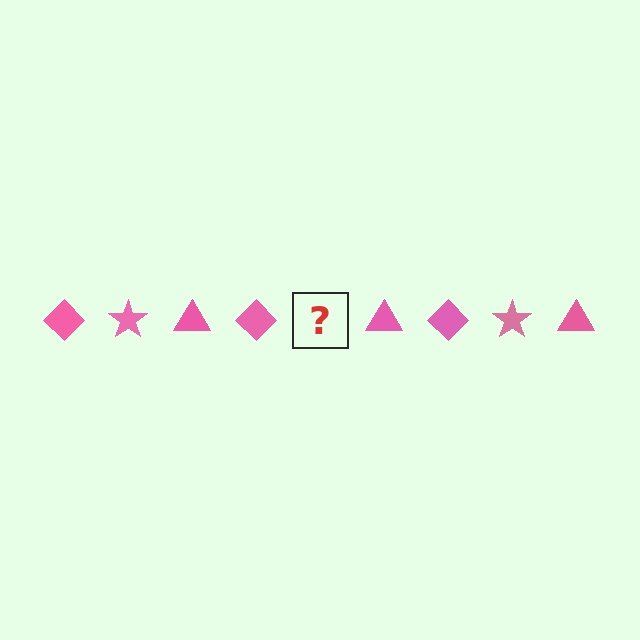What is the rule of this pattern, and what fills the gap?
The rule is that the pattern cycles through diamond, star, triangle shapes in pink. The gap should be filled with a pink star.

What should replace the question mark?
The question mark should be replaced with a pink star.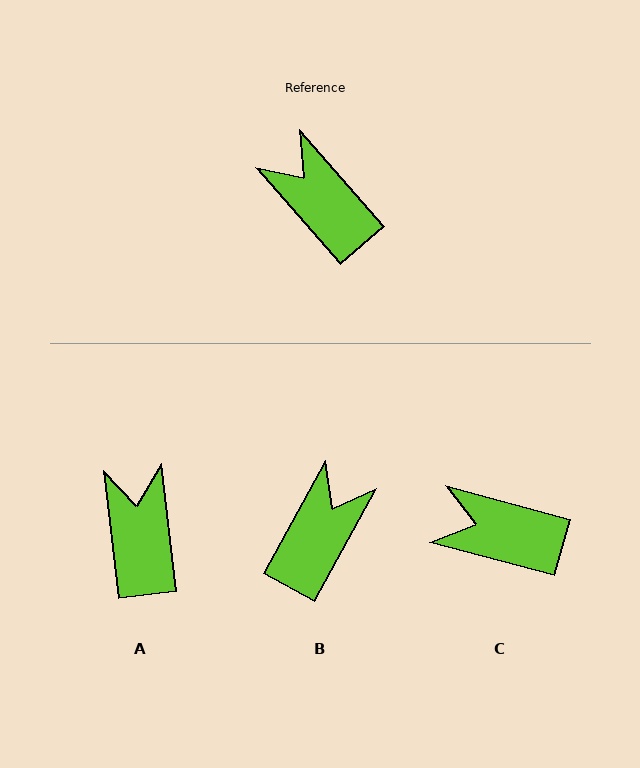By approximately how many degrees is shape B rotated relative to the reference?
Approximately 70 degrees clockwise.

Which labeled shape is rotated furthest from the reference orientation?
B, about 70 degrees away.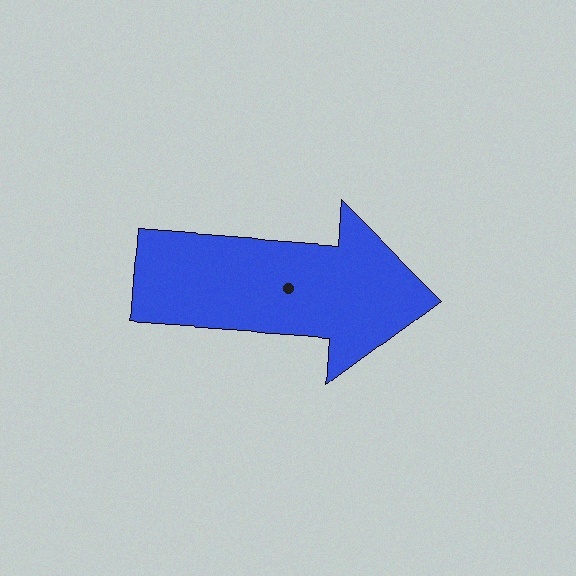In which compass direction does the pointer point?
East.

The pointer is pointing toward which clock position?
Roughly 3 o'clock.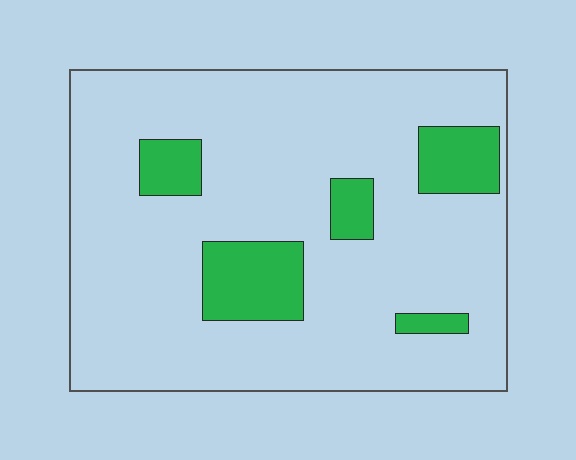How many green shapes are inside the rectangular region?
5.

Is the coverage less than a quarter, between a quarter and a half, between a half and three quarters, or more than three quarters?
Less than a quarter.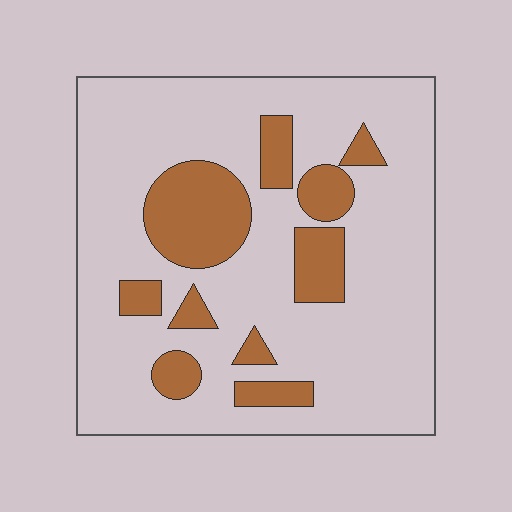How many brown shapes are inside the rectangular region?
10.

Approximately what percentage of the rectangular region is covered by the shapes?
Approximately 20%.